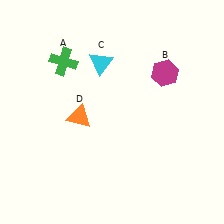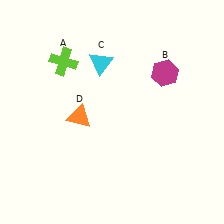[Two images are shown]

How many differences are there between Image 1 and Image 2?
There is 1 difference between the two images.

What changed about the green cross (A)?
In Image 1, A is green. In Image 2, it changed to lime.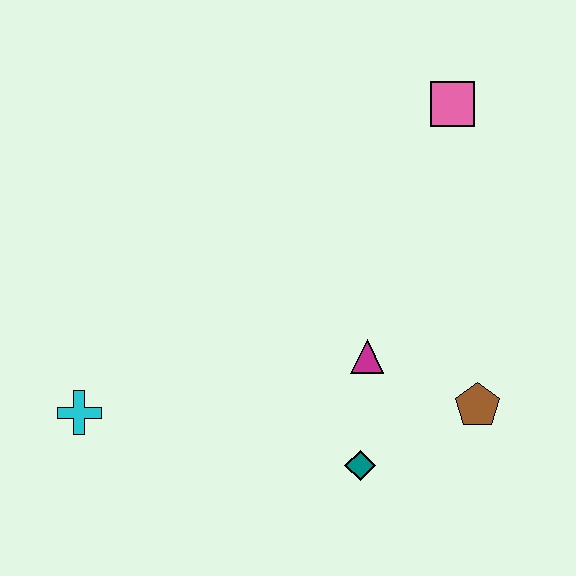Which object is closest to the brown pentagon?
The magenta triangle is closest to the brown pentagon.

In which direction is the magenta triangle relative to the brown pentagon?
The magenta triangle is to the left of the brown pentagon.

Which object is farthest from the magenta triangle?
The cyan cross is farthest from the magenta triangle.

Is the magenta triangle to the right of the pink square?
No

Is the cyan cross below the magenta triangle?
Yes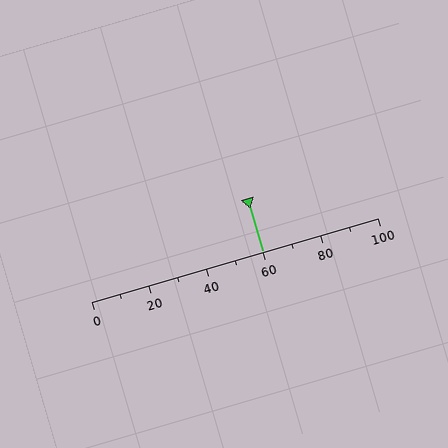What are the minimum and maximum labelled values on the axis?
The axis runs from 0 to 100.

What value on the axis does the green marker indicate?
The marker indicates approximately 60.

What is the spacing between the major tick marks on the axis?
The major ticks are spaced 20 apart.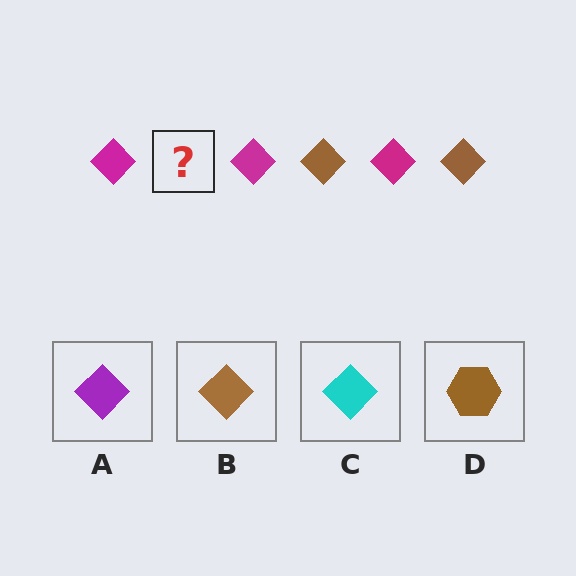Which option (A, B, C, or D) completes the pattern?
B.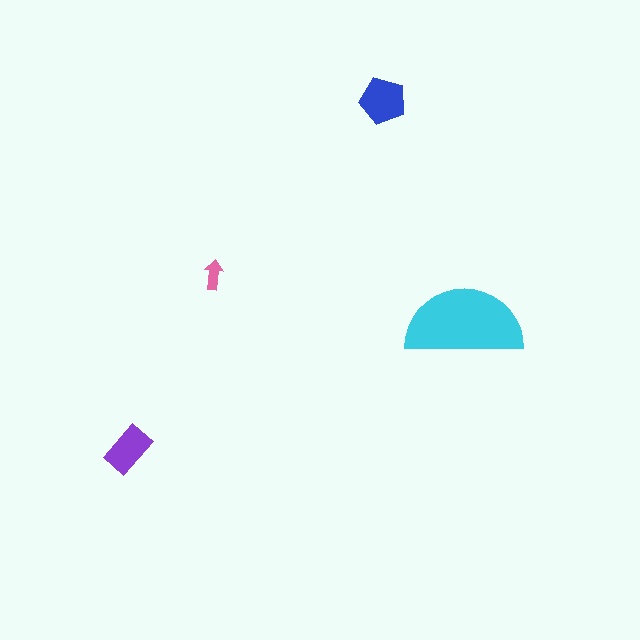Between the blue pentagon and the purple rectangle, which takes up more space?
The blue pentagon.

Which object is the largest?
The cyan semicircle.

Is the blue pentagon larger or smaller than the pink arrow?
Larger.